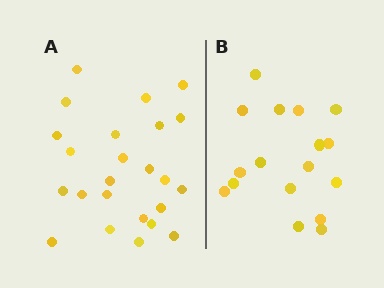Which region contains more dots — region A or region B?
Region A (the left region) has more dots.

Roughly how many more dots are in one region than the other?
Region A has roughly 8 or so more dots than region B.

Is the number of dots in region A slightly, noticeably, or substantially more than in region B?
Region A has noticeably more, but not dramatically so. The ratio is roughly 1.4 to 1.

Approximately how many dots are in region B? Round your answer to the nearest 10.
About 20 dots. (The exact count is 17, which rounds to 20.)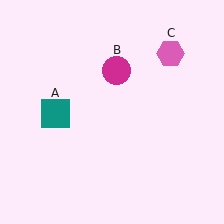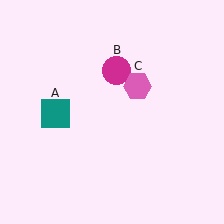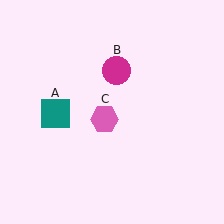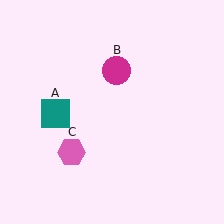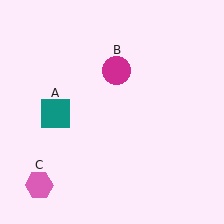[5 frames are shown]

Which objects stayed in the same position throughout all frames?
Teal square (object A) and magenta circle (object B) remained stationary.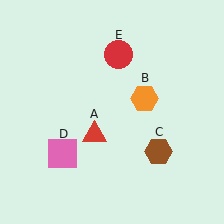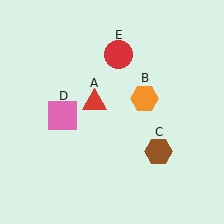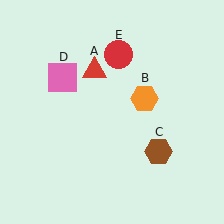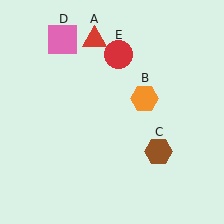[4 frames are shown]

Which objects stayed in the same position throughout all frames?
Orange hexagon (object B) and brown hexagon (object C) and red circle (object E) remained stationary.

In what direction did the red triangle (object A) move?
The red triangle (object A) moved up.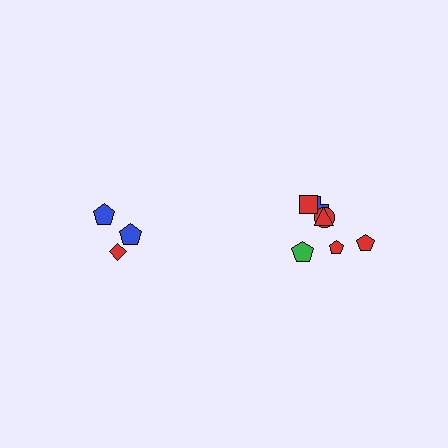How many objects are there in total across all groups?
There are 10 objects.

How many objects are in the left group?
There are 3 objects.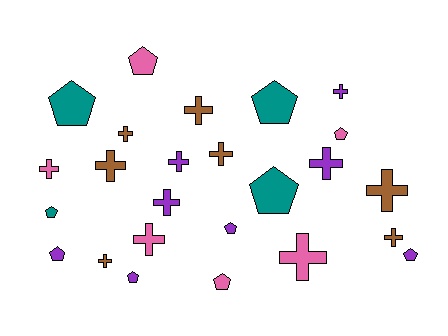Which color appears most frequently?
Purple, with 8 objects.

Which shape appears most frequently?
Cross, with 14 objects.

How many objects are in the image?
There are 25 objects.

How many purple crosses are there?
There are 4 purple crosses.